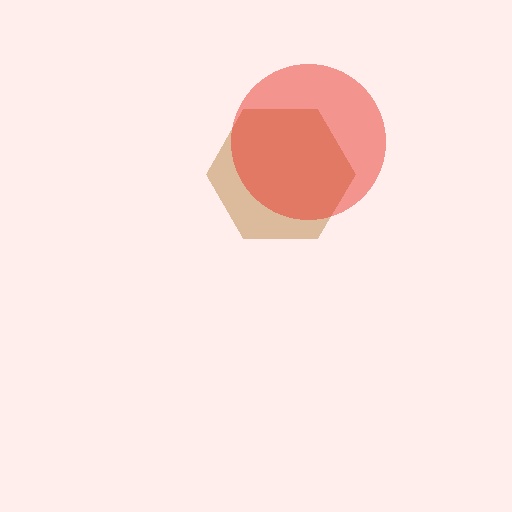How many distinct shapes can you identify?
There are 2 distinct shapes: a brown hexagon, a red circle.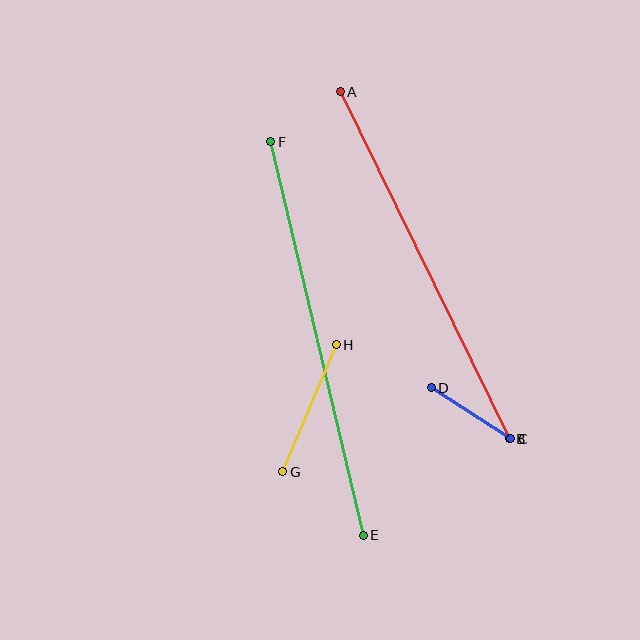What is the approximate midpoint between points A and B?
The midpoint is at approximately (425, 265) pixels.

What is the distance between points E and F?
The distance is approximately 404 pixels.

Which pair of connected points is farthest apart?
Points E and F are farthest apart.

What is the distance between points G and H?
The distance is approximately 138 pixels.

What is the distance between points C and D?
The distance is approximately 94 pixels.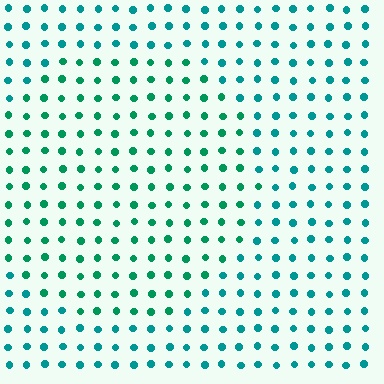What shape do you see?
I see a circle.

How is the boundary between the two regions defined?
The boundary is defined purely by a slight shift in hue (about 23 degrees). Spacing, size, and orientation are identical on both sides.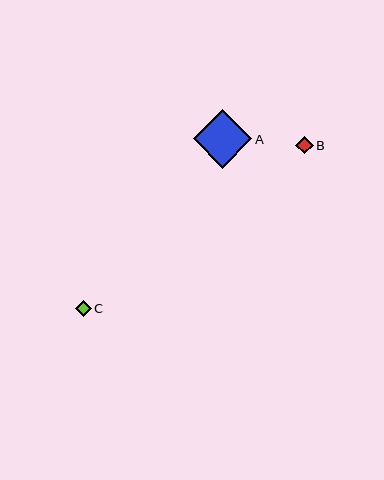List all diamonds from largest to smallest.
From largest to smallest: A, B, C.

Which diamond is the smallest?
Diamond C is the smallest with a size of approximately 16 pixels.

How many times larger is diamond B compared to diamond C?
Diamond B is approximately 1.1 times the size of diamond C.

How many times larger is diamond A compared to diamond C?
Diamond A is approximately 3.7 times the size of diamond C.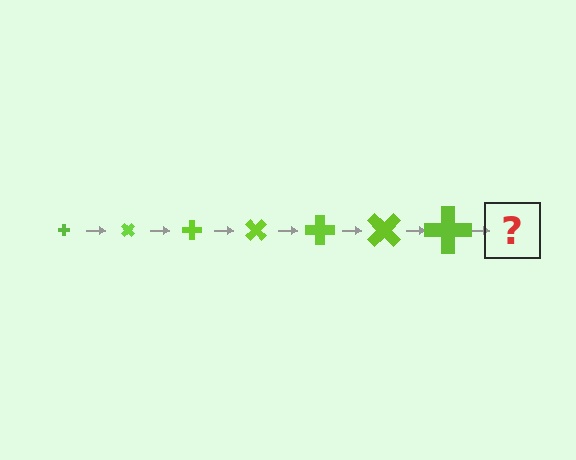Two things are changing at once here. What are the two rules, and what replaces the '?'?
The two rules are that the cross grows larger each step and it rotates 45 degrees each step. The '?' should be a cross, larger than the previous one and rotated 315 degrees from the start.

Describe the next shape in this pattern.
It should be a cross, larger than the previous one and rotated 315 degrees from the start.